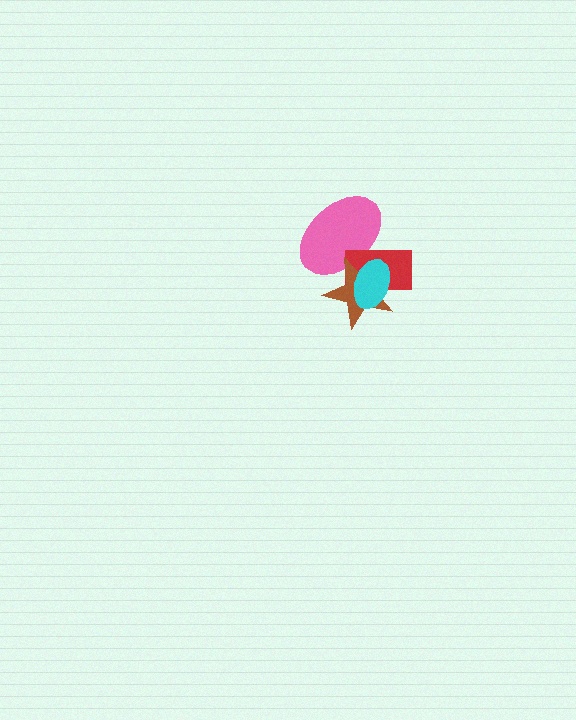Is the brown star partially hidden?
Yes, it is partially covered by another shape.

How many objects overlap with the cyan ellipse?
3 objects overlap with the cyan ellipse.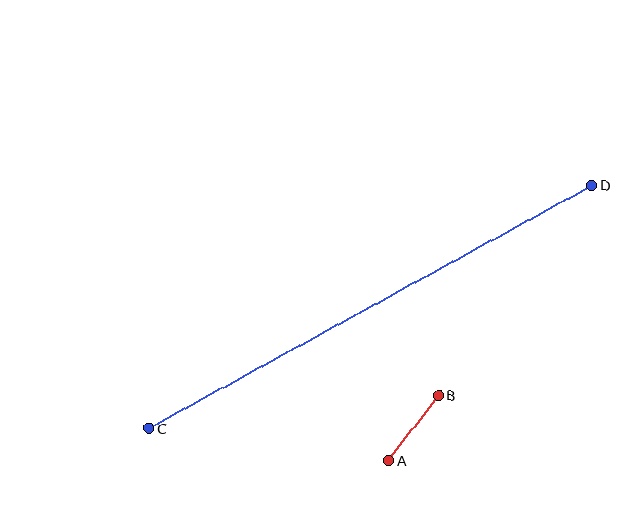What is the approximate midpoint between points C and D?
The midpoint is at approximately (370, 307) pixels.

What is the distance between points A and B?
The distance is approximately 83 pixels.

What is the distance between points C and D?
The distance is approximately 505 pixels.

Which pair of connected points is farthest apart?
Points C and D are farthest apart.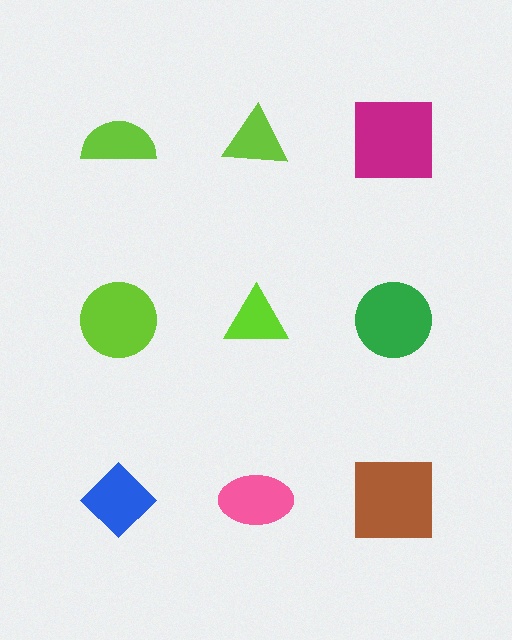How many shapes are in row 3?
3 shapes.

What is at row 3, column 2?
A pink ellipse.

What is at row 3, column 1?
A blue diamond.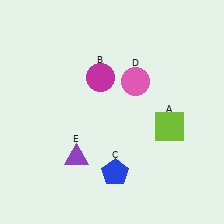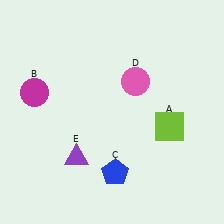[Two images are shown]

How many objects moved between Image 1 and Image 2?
1 object moved between the two images.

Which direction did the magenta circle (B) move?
The magenta circle (B) moved left.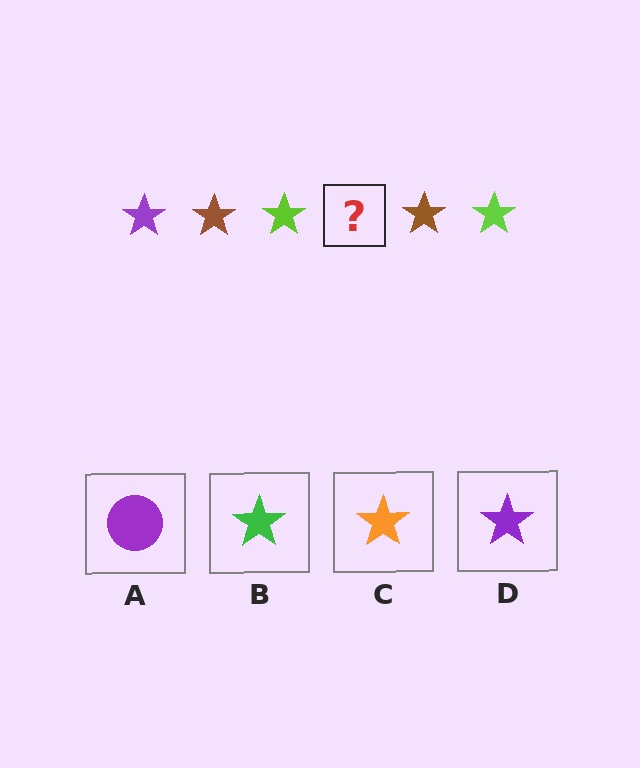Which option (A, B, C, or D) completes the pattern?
D.